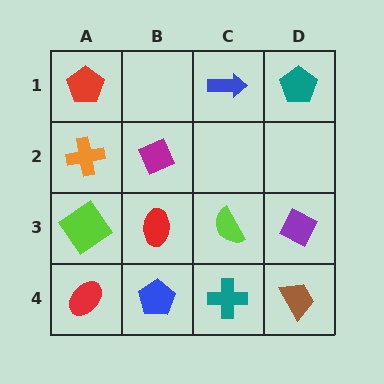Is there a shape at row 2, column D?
No, that cell is empty.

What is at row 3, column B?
A red ellipse.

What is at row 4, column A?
A red ellipse.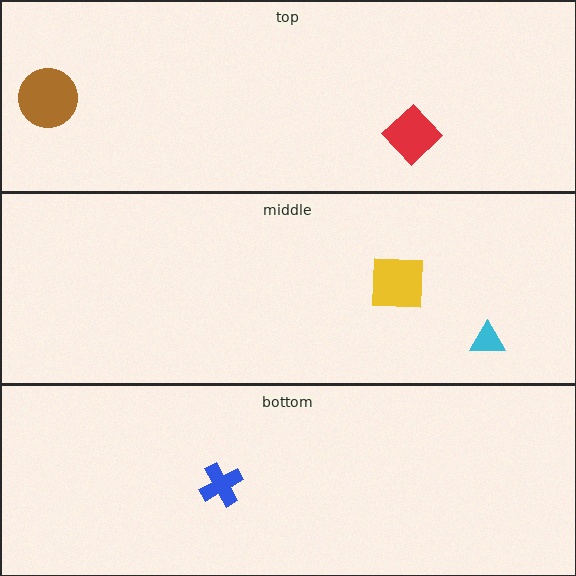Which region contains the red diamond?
The top region.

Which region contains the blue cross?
The bottom region.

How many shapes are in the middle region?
2.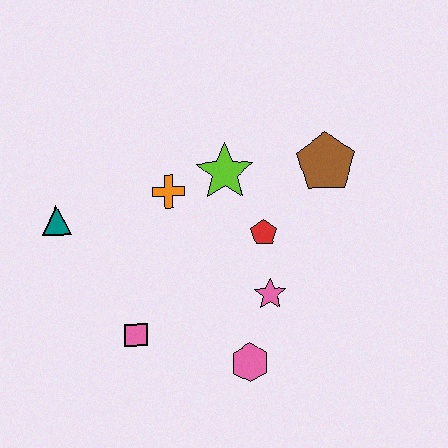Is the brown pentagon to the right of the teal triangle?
Yes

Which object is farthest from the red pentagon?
The teal triangle is farthest from the red pentagon.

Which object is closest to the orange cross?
The lime star is closest to the orange cross.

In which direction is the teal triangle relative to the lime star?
The teal triangle is to the left of the lime star.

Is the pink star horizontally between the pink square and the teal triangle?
No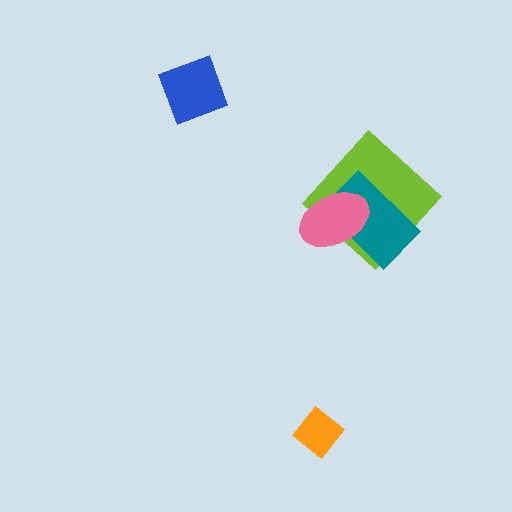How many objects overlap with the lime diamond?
2 objects overlap with the lime diamond.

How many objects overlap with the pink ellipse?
2 objects overlap with the pink ellipse.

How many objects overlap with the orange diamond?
0 objects overlap with the orange diamond.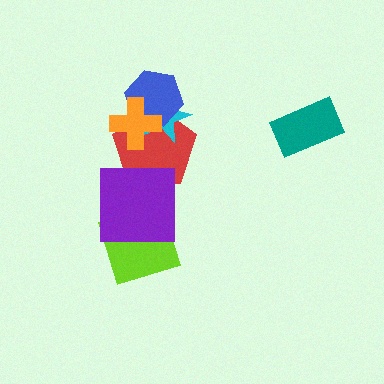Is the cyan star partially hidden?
Yes, it is partially covered by another shape.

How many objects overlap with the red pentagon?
4 objects overlap with the red pentagon.